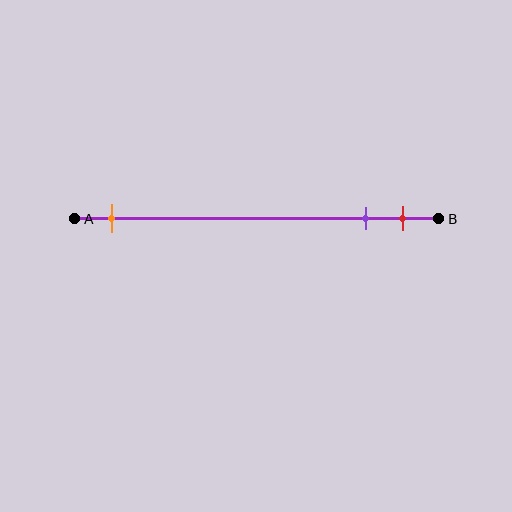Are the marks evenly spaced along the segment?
No, the marks are not evenly spaced.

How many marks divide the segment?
There are 3 marks dividing the segment.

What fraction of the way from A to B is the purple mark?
The purple mark is approximately 80% (0.8) of the way from A to B.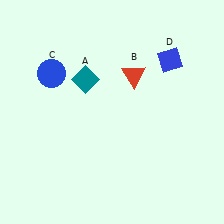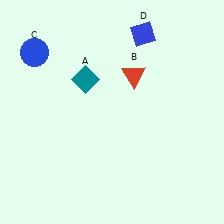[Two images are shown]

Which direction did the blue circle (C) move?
The blue circle (C) moved up.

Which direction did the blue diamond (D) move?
The blue diamond (D) moved left.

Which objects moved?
The objects that moved are: the blue circle (C), the blue diamond (D).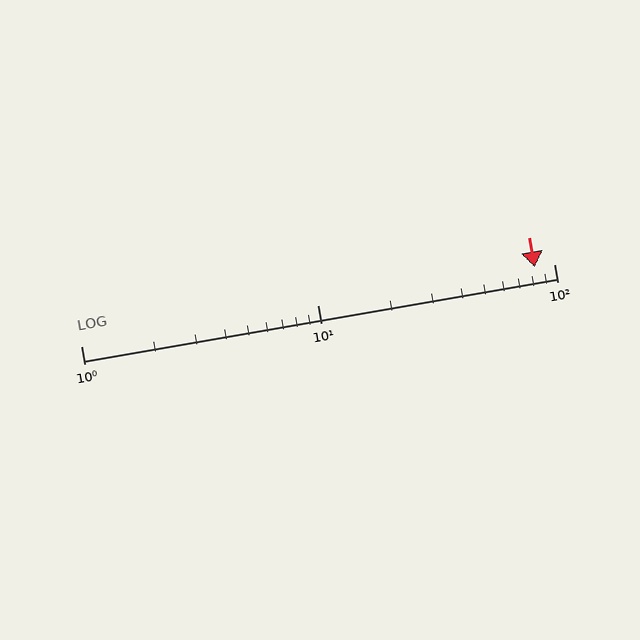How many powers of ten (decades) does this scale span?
The scale spans 2 decades, from 1 to 100.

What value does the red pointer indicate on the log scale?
The pointer indicates approximately 83.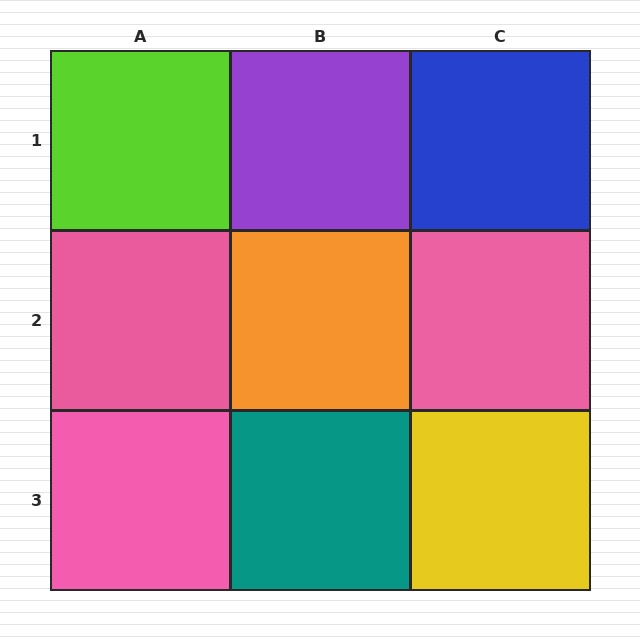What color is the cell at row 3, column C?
Yellow.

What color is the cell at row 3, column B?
Teal.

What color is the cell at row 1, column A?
Lime.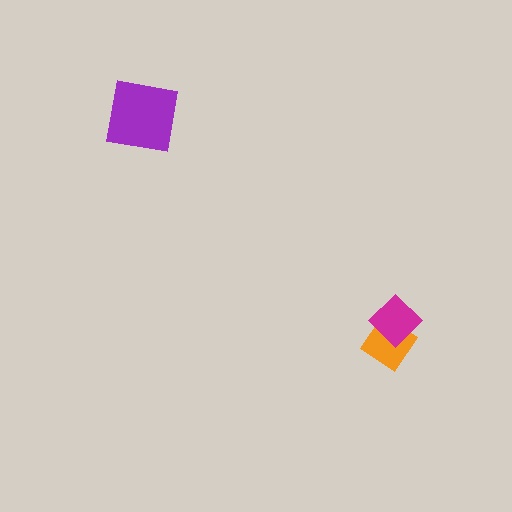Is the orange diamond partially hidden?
Yes, it is partially covered by another shape.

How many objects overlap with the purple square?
0 objects overlap with the purple square.